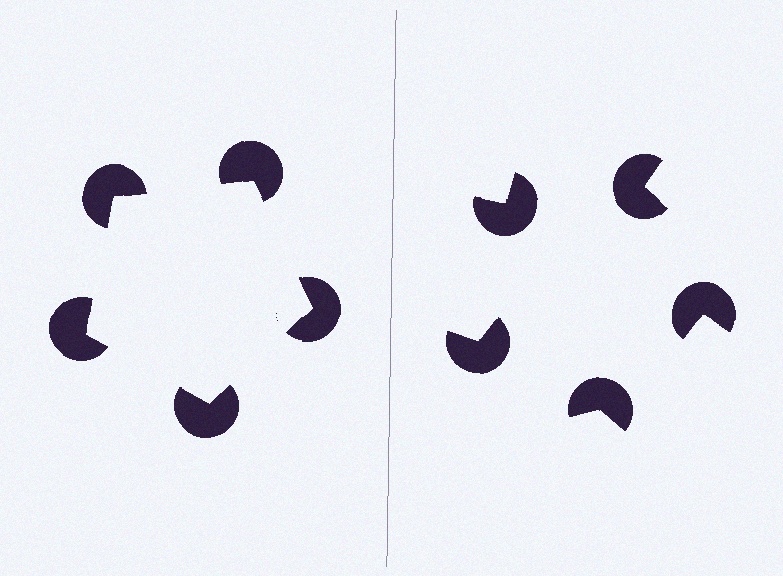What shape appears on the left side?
An illusory pentagon.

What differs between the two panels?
The pac-man discs are positioned identically on both sides; only the wedge orientations differ. On the left they align to a pentagon; on the right they are misaligned.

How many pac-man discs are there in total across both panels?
10 — 5 on each side.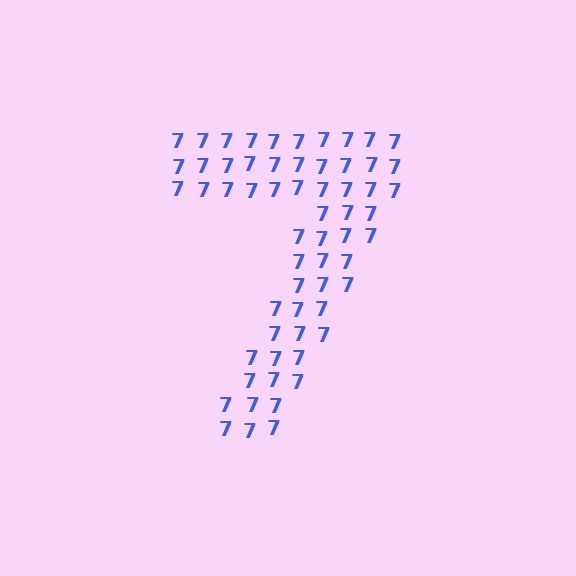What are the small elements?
The small elements are digit 7's.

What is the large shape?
The large shape is the digit 7.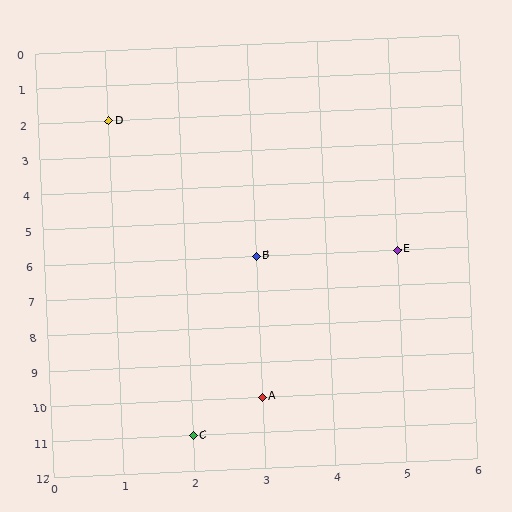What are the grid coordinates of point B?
Point B is at grid coordinates (3, 6).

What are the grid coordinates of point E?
Point E is at grid coordinates (5, 6).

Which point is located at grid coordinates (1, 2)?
Point D is at (1, 2).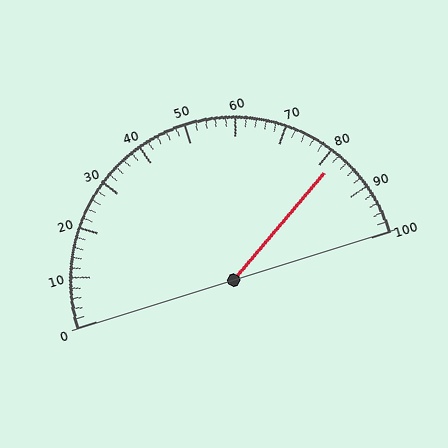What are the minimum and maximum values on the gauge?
The gauge ranges from 0 to 100.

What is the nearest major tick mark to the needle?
The nearest major tick mark is 80.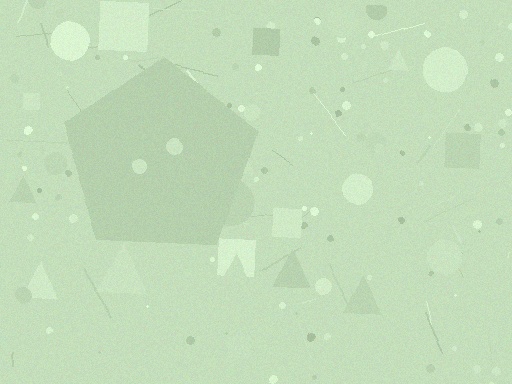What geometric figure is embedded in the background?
A pentagon is embedded in the background.